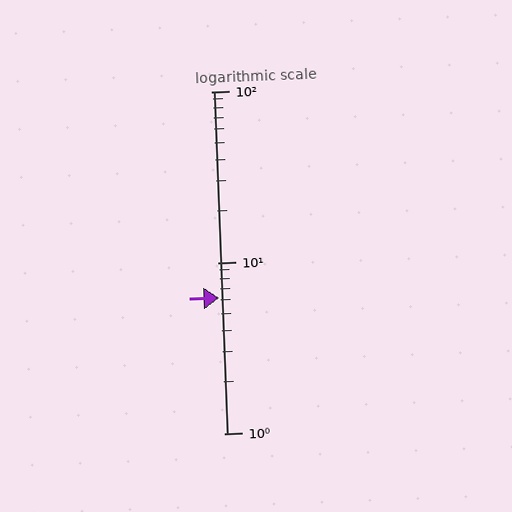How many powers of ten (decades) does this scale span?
The scale spans 2 decades, from 1 to 100.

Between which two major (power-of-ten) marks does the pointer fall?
The pointer is between 1 and 10.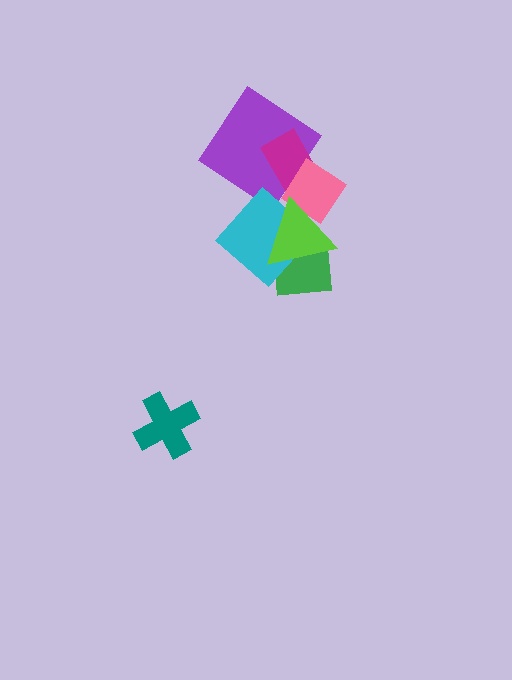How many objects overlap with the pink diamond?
3 objects overlap with the pink diamond.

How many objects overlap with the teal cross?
0 objects overlap with the teal cross.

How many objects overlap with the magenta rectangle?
2 objects overlap with the magenta rectangle.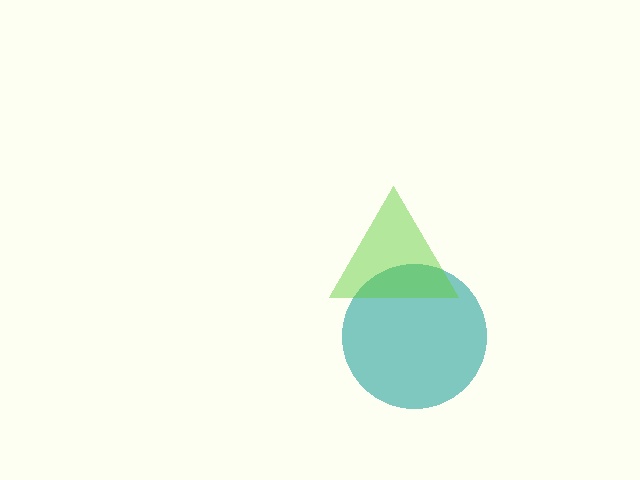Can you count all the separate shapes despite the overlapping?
Yes, there are 2 separate shapes.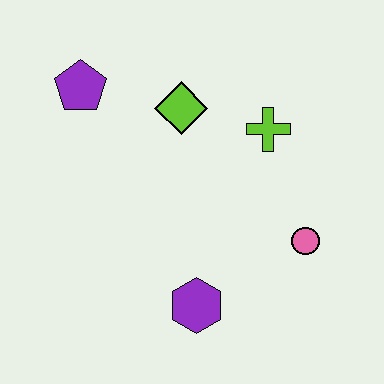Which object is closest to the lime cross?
The lime diamond is closest to the lime cross.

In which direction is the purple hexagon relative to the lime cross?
The purple hexagon is below the lime cross.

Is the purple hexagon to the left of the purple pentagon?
No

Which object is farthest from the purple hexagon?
The purple pentagon is farthest from the purple hexagon.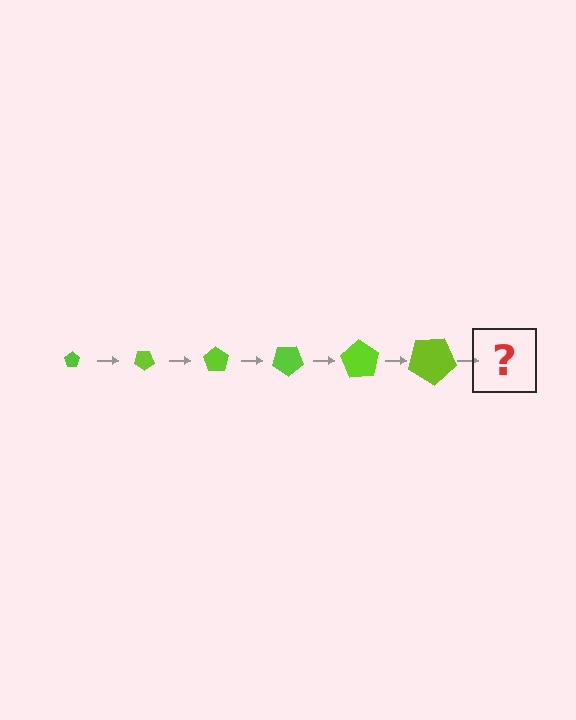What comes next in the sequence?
The next element should be a pentagon, larger than the previous one and rotated 210 degrees from the start.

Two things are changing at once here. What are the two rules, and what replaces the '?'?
The two rules are that the pentagon grows larger each step and it rotates 35 degrees each step. The '?' should be a pentagon, larger than the previous one and rotated 210 degrees from the start.